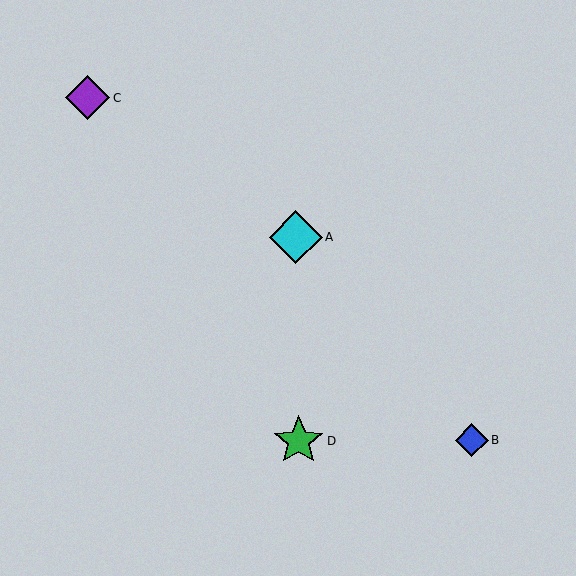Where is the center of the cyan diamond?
The center of the cyan diamond is at (296, 237).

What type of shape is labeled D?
Shape D is a green star.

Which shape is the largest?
The cyan diamond (labeled A) is the largest.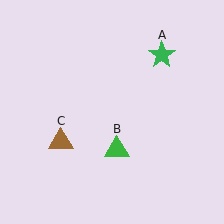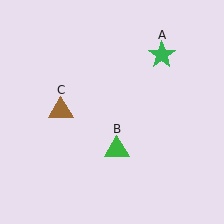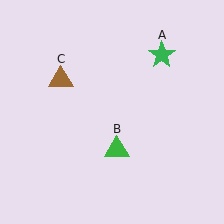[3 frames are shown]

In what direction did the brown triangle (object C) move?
The brown triangle (object C) moved up.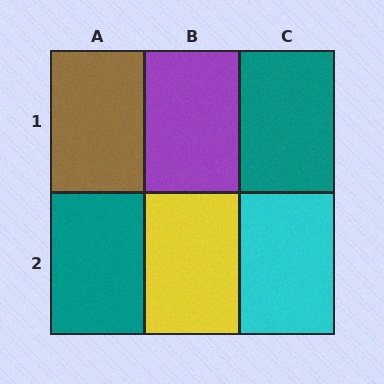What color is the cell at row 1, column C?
Teal.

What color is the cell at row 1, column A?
Brown.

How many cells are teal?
2 cells are teal.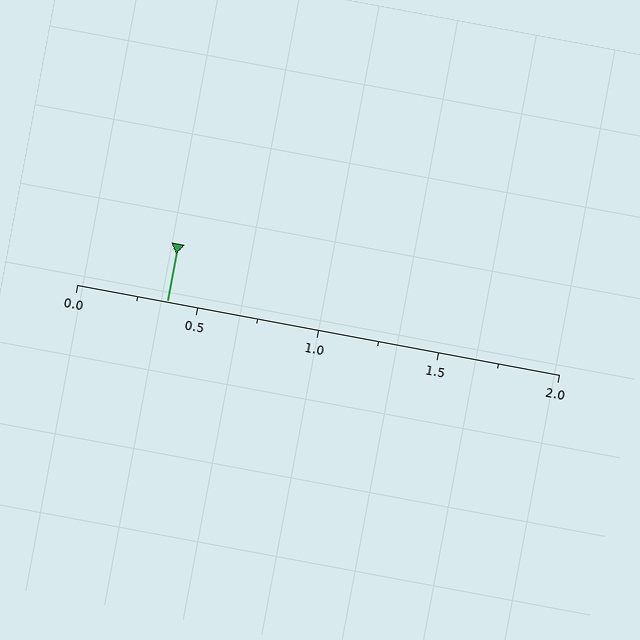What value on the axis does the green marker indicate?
The marker indicates approximately 0.38.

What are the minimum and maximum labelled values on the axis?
The axis runs from 0.0 to 2.0.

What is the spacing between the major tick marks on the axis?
The major ticks are spaced 0.5 apart.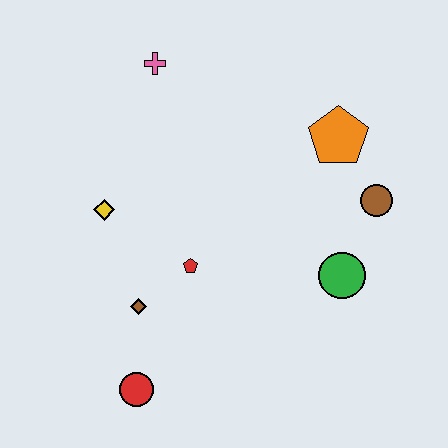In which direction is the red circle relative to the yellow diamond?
The red circle is below the yellow diamond.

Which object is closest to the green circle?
The brown circle is closest to the green circle.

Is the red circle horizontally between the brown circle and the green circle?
No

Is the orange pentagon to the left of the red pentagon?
No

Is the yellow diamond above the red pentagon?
Yes